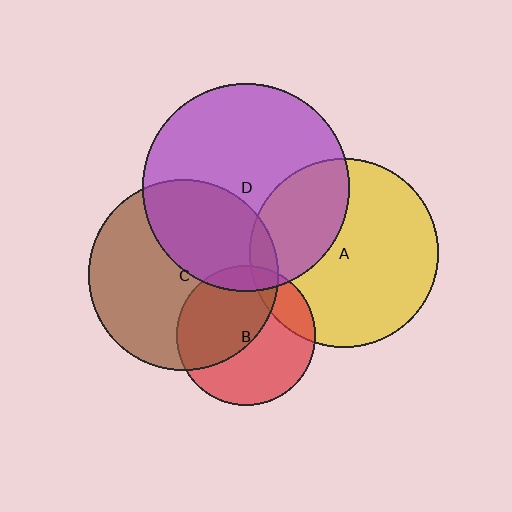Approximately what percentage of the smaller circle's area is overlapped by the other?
Approximately 15%.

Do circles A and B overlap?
Yes.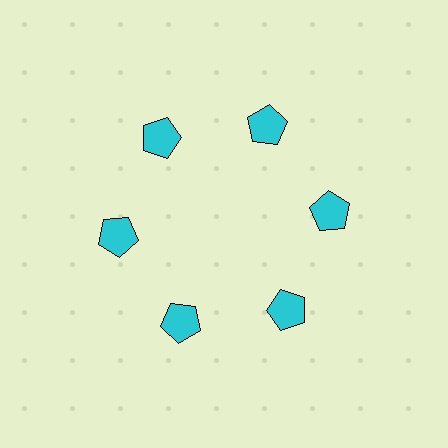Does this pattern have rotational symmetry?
Yes, this pattern has 6-fold rotational symmetry. It looks the same after rotating 60 degrees around the center.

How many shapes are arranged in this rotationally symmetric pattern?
There are 6 shapes, arranged in 6 groups of 1.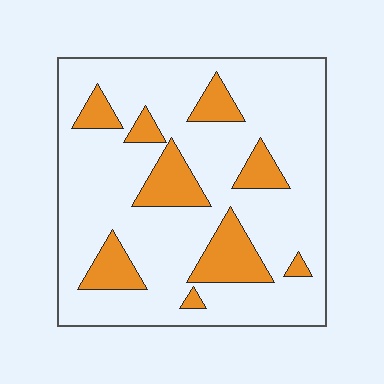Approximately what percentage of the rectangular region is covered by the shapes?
Approximately 20%.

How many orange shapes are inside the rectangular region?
9.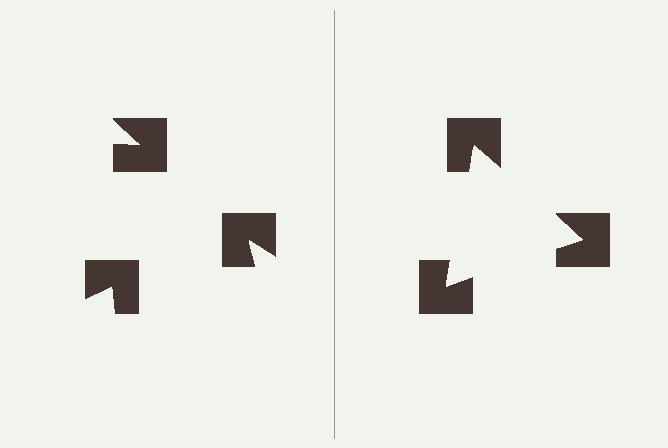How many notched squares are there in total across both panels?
6 — 3 on each side.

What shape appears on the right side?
An illusory triangle.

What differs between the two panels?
The notched squares are positioned identically on both sides; only the wedge orientations differ. On the right they align to a triangle; on the left they are misaligned.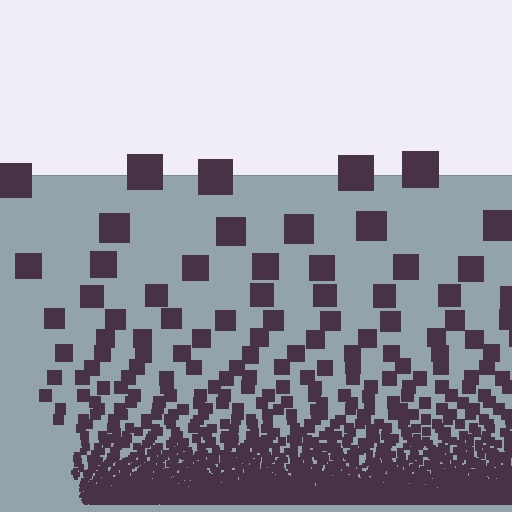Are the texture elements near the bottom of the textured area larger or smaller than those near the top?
Smaller. The gradient is inverted — elements near the bottom are smaller and denser.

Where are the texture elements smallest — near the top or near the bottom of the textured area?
Near the bottom.